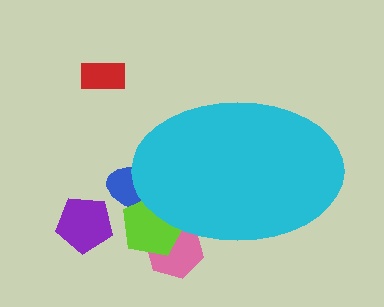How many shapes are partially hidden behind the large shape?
3 shapes are partially hidden.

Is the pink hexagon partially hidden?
Yes, the pink hexagon is partially hidden behind the cyan ellipse.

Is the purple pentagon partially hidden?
No, the purple pentagon is fully visible.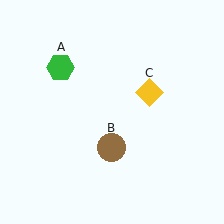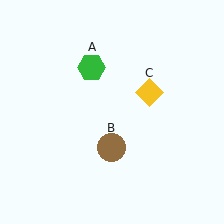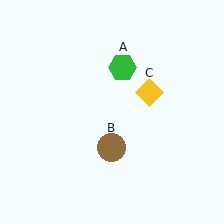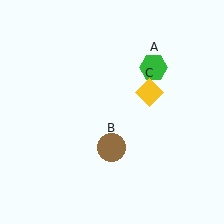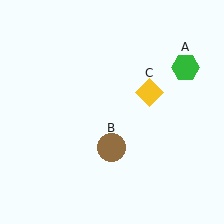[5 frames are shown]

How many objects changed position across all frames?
1 object changed position: green hexagon (object A).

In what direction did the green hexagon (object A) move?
The green hexagon (object A) moved right.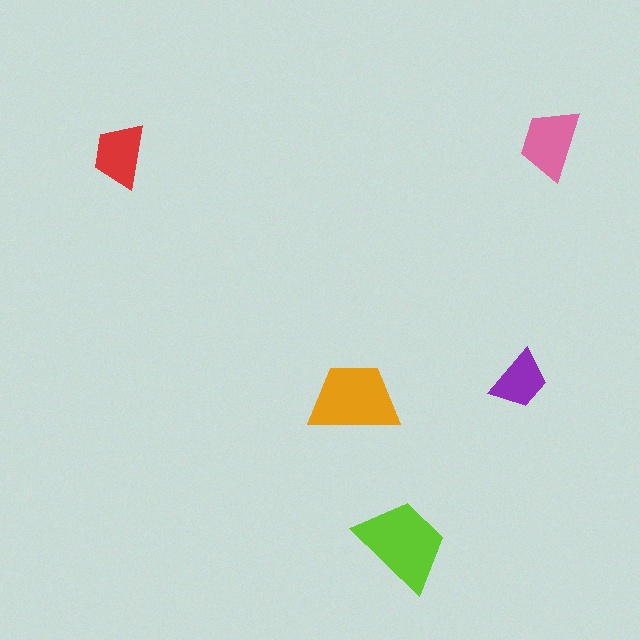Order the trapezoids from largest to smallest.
the lime one, the orange one, the pink one, the red one, the purple one.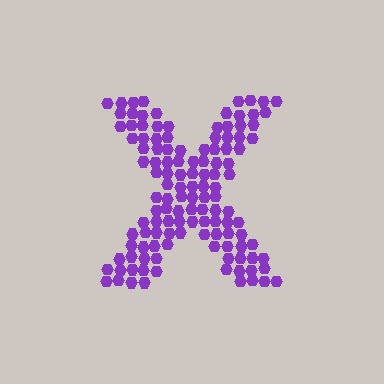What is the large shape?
The large shape is the letter X.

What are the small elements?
The small elements are hexagons.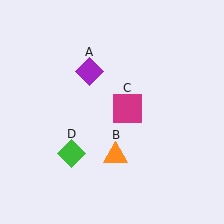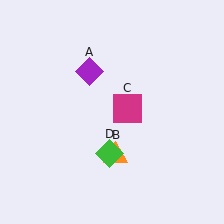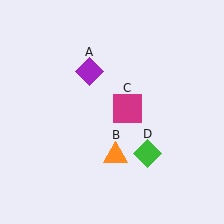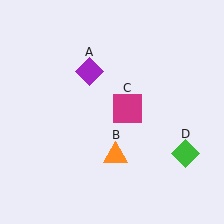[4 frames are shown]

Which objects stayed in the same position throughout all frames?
Purple diamond (object A) and orange triangle (object B) and magenta square (object C) remained stationary.